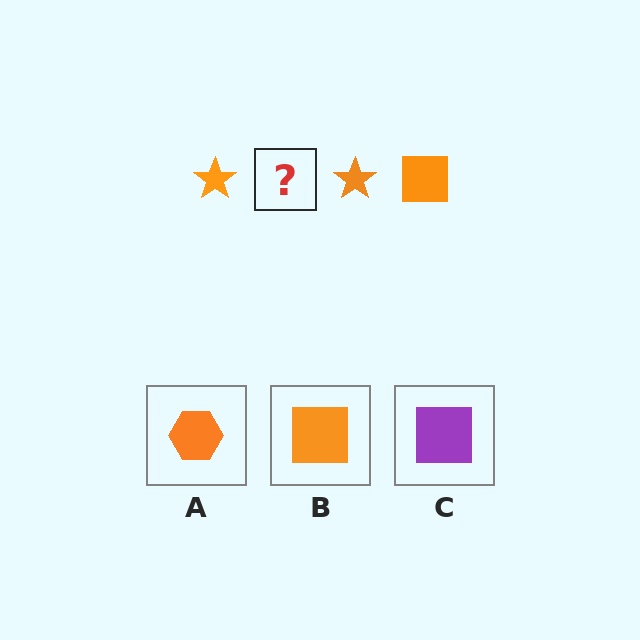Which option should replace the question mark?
Option B.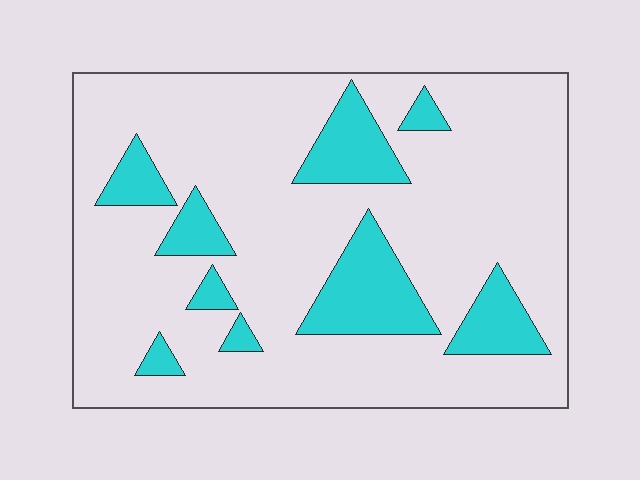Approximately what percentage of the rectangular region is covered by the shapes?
Approximately 20%.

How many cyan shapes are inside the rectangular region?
9.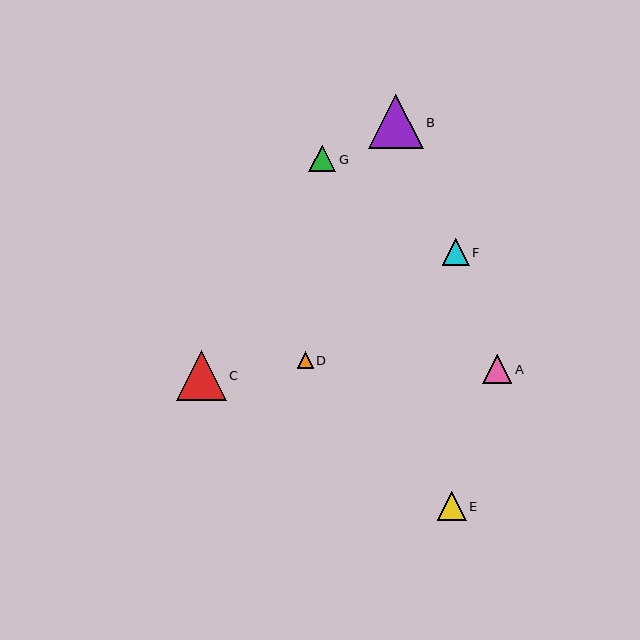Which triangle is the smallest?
Triangle D is the smallest with a size of approximately 16 pixels.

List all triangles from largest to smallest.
From largest to smallest: B, C, E, A, F, G, D.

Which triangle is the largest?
Triangle B is the largest with a size of approximately 55 pixels.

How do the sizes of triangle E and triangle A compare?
Triangle E and triangle A are approximately the same size.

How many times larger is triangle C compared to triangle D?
Triangle C is approximately 3.0 times the size of triangle D.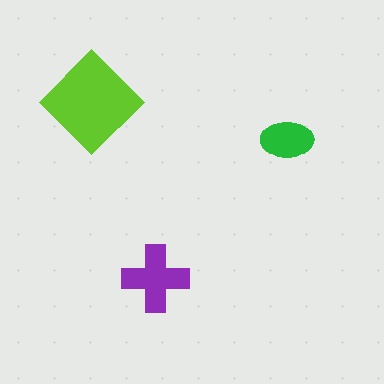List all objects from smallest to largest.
The green ellipse, the purple cross, the lime diamond.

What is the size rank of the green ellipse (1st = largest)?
3rd.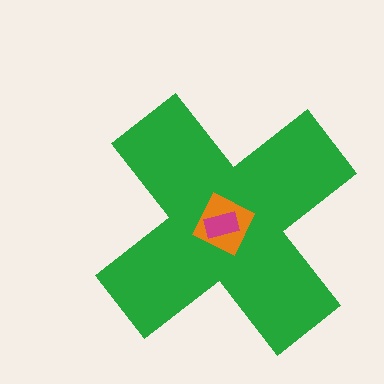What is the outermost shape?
The green cross.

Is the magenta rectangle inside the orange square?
Yes.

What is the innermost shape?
The magenta rectangle.